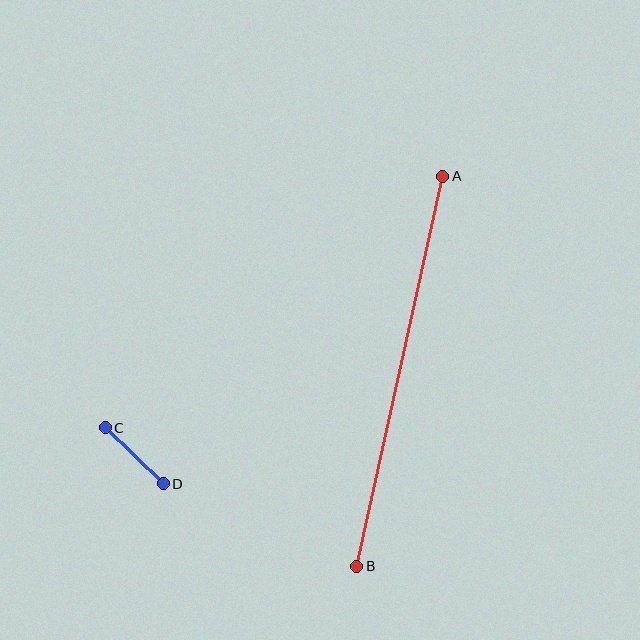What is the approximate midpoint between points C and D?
The midpoint is at approximately (134, 456) pixels.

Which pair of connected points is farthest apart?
Points A and B are farthest apart.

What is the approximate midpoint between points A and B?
The midpoint is at approximately (400, 371) pixels.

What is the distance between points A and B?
The distance is approximately 399 pixels.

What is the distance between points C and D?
The distance is approximately 81 pixels.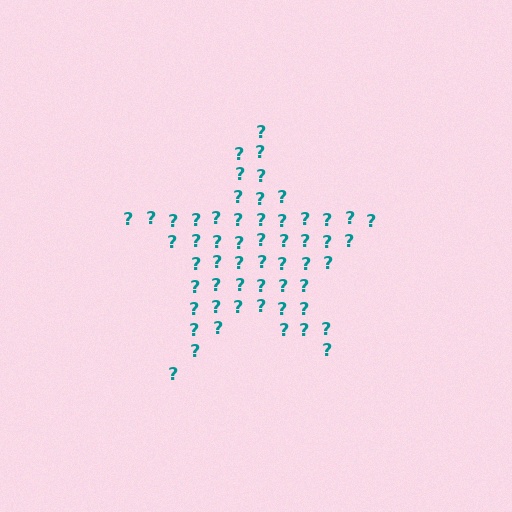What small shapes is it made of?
It is made of small question marks.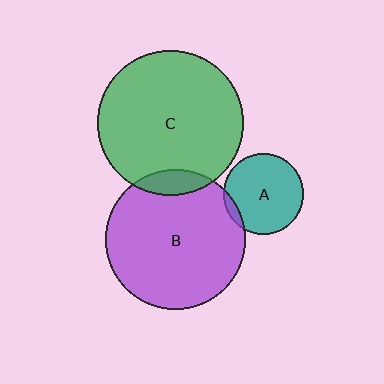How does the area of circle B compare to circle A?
Approximately 3.0 times.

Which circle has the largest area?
Circle C (green).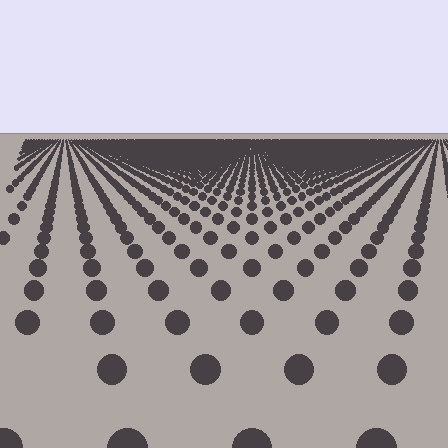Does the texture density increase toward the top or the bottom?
Density increases toward the top.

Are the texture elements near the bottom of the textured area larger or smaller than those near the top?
Larger. Near the bottom, elements are closer to the viewer and appear at a bigger on-screen size.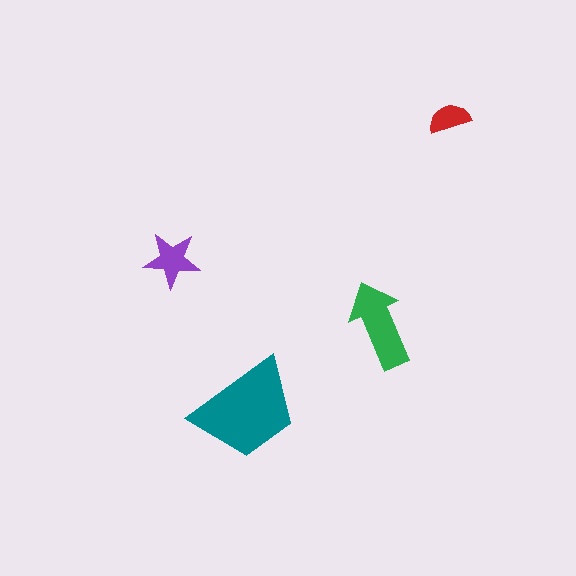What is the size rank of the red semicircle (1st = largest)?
4th.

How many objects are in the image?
There are 4 objects in the image.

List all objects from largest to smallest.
The teal trapezoid, the green arrow, the purple star, the red semicircle.